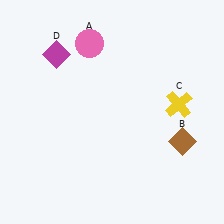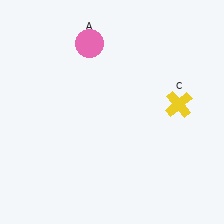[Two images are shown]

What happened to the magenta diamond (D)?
The magenta diamond (D) was removed in Image 2. It was in the top-left area of Image 1.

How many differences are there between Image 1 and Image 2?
There are 2 differences between the two images.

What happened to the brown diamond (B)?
The brown diamond (B) was removed in Image 2. It was in the bottom-right area of Image 1.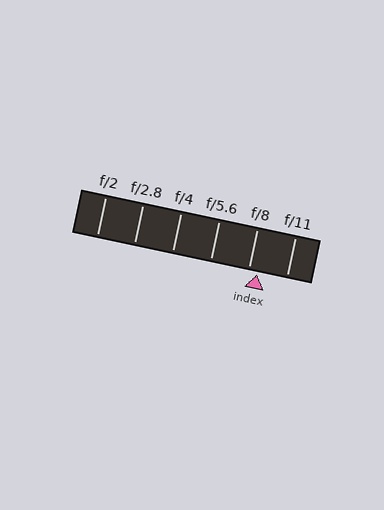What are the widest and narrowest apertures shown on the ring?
The widest aperture shown is f/2 and the narrowest is f/11.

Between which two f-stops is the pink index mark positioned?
The index mark is between f/8 and f/11.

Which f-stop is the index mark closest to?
The index mark is closest to f/8.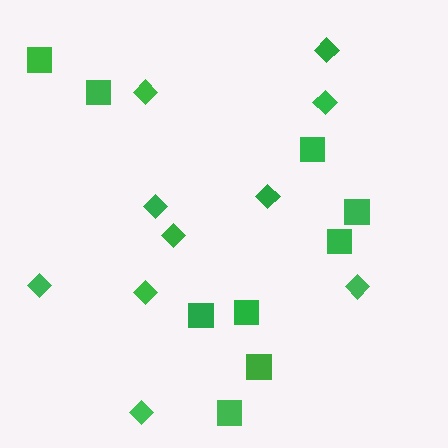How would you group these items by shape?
There are 2 groups: one group of diamonds (10) and one group of squares (9).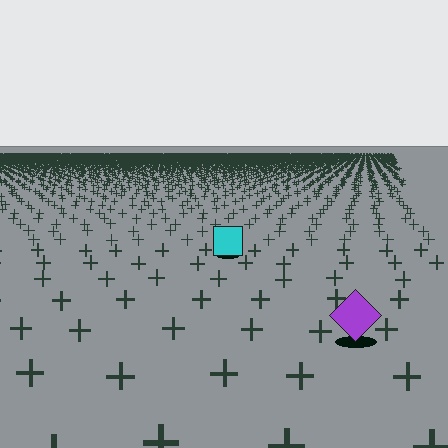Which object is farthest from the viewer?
The cyan square is farthest from the viewer. It appears smaller and the ground texture around it is denser.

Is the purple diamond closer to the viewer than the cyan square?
Yes. The purple diamond is closer — you can tell from the texture gradient: the ground texture is coarser near it.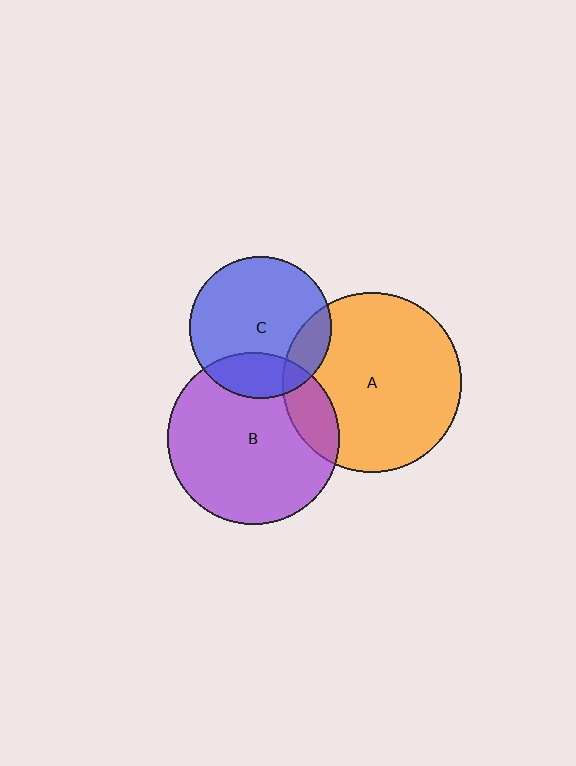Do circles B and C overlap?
Yes.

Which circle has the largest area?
Circle A (orange).